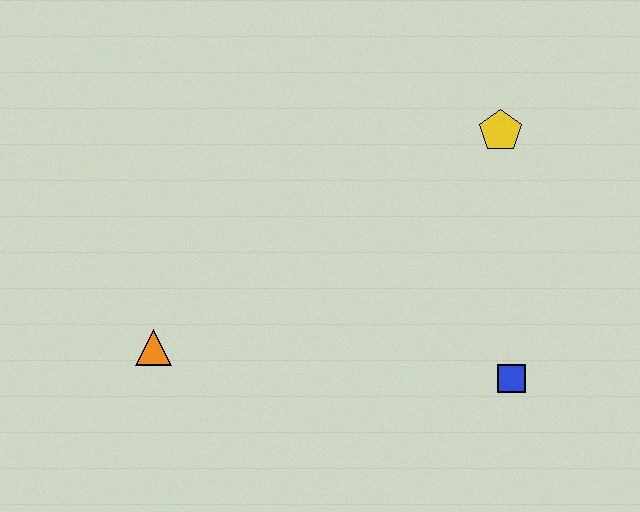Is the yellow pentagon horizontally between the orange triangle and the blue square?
Yes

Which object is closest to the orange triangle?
The blue square is closest to the orange triangle.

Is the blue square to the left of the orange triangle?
No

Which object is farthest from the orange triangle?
The yellow pentagon is farthest from the orange triangle.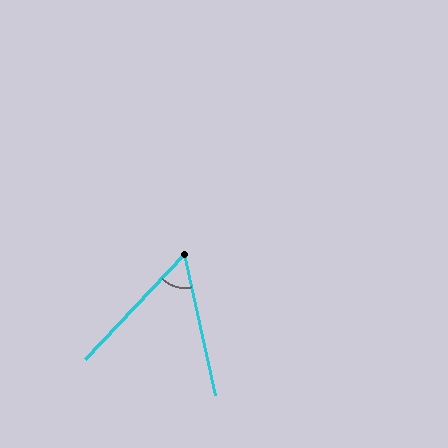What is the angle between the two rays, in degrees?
Approximately 56 degrees.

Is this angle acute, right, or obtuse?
It is acute.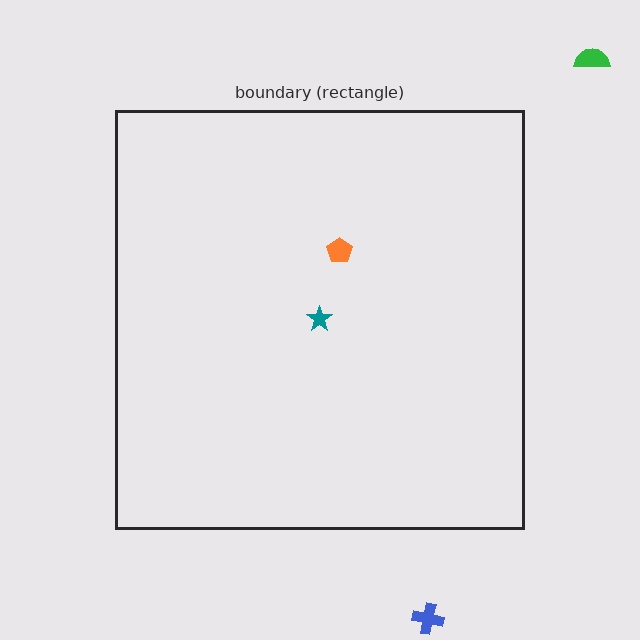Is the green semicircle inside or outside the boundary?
Outside.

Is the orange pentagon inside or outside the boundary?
Inside.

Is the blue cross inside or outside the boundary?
Outside.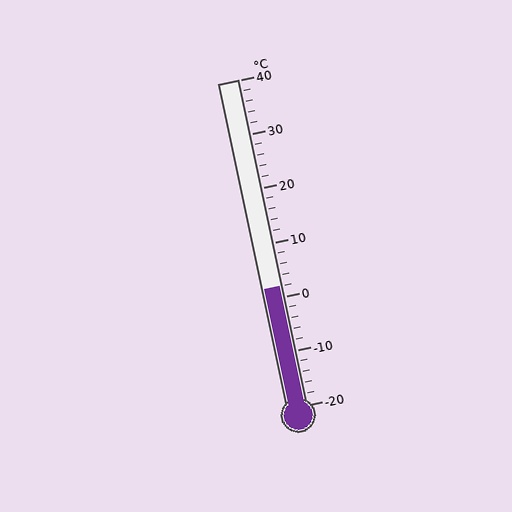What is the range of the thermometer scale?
The thermometer scale ranges from -20°C to 40°C.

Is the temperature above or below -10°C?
The temperature is above -10°C.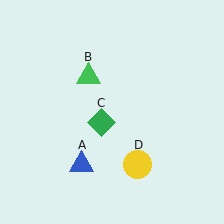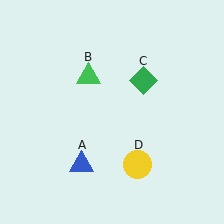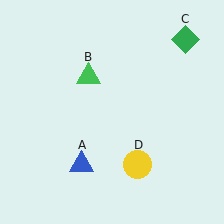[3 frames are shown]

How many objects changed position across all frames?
1 object changed position: green diamond (object C).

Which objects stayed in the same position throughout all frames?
Blue triangle (object A) and green triangle (object B) and yellow circle (object D) remained stationary.